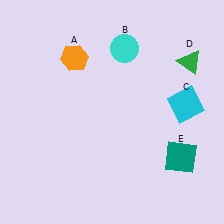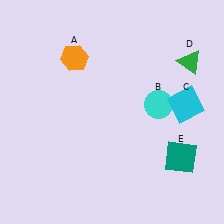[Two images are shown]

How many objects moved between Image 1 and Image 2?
1 object moved between the two images.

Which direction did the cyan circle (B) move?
The cyan circle (B) moved down.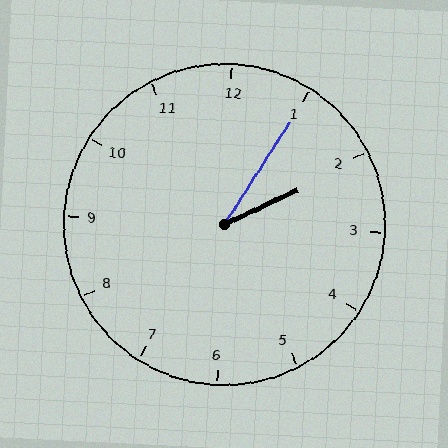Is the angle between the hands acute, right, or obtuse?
It is acute.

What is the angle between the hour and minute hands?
Approximately 32 degrees.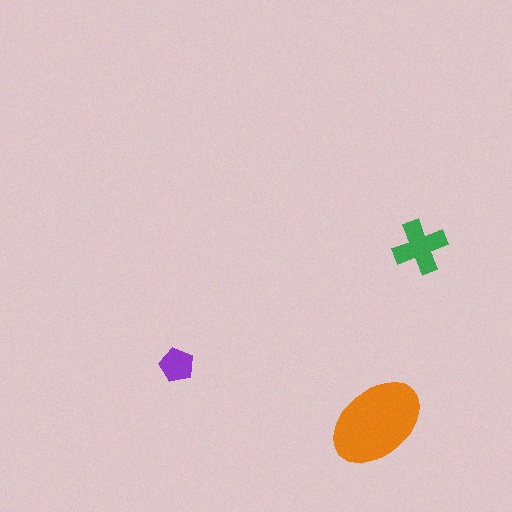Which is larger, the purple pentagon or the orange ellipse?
The orange ellipse.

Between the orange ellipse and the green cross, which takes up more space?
The orange ellipse.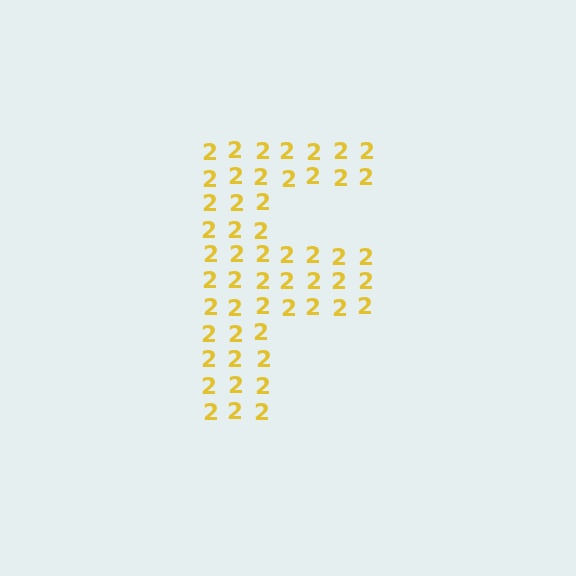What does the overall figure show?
The overall figure shows the letter F.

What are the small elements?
The small elements are digit 2's.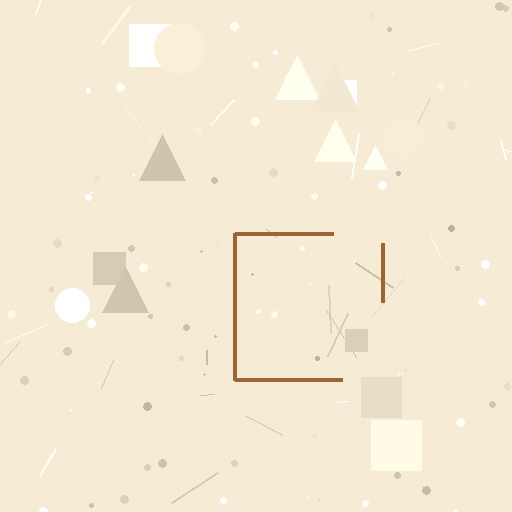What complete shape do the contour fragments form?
The contour fragments form a square.